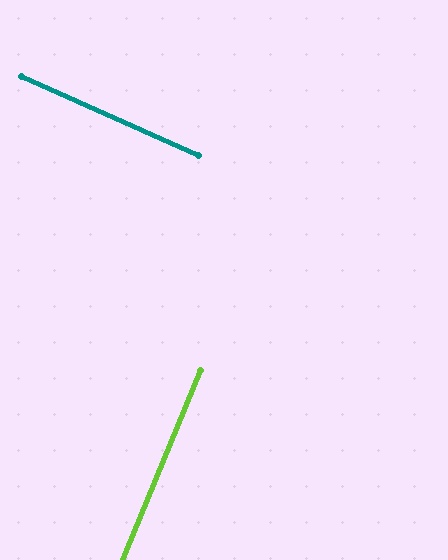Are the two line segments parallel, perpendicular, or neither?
Perpendicular — they meet at approximately 88°.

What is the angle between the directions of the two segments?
Approximately 88 degrees.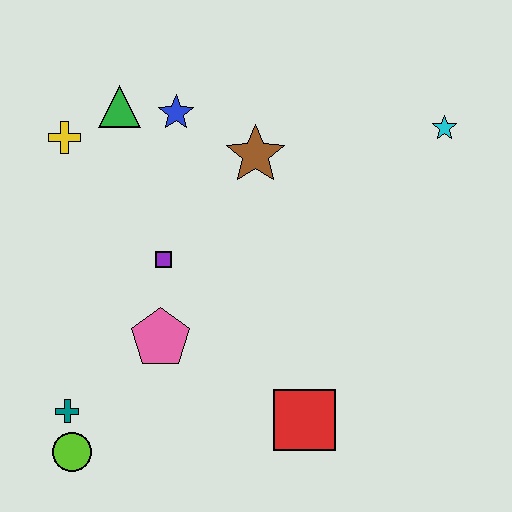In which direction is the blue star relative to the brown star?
The blue star is to the left of the brown star.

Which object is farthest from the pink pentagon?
The cyan star is farthest from the pink pentagon.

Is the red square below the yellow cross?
Yes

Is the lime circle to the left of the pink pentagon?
Yes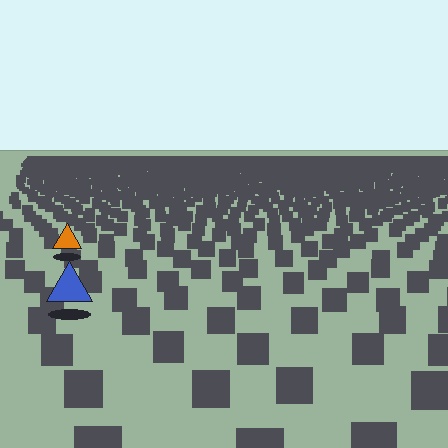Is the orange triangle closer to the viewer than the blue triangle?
No. The blue triangle is closer — you can tell from the texture gradient: the ground texture is coarser near it.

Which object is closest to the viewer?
The blue triangle is closest. The texture marks near it are larger and more spread out.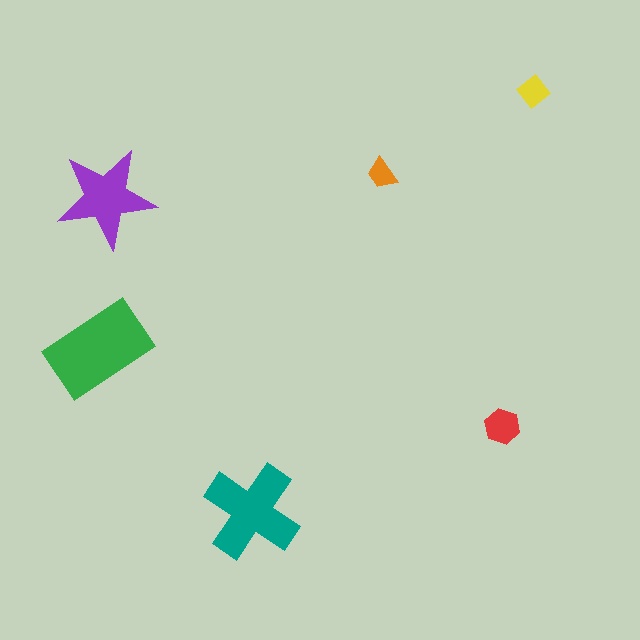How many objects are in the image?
There are 6 objects in the image.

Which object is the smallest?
The orange trapezoid.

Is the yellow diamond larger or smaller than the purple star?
Smaller.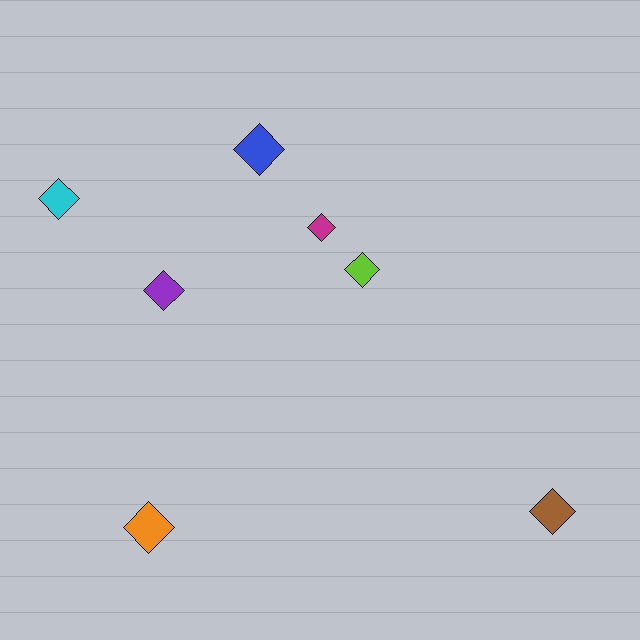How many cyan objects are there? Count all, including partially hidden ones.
There is 1 cyan object.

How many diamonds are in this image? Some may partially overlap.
There are 7 diamonds.